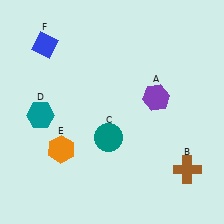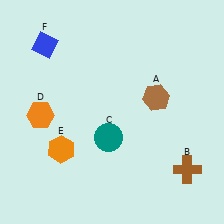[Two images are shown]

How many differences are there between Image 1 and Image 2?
There are 2 differences between the two images.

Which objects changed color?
A changed from purple to brown. D changed from teal to orange.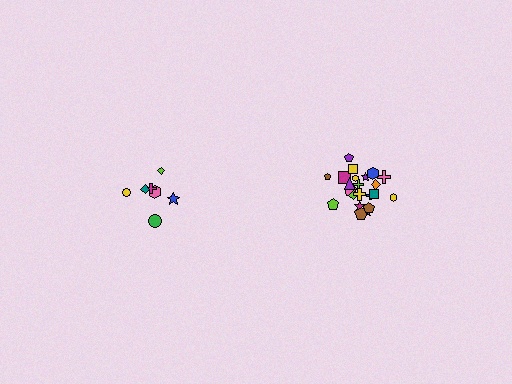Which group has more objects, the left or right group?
The right group.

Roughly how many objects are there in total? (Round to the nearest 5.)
Roughly 30 objects in total.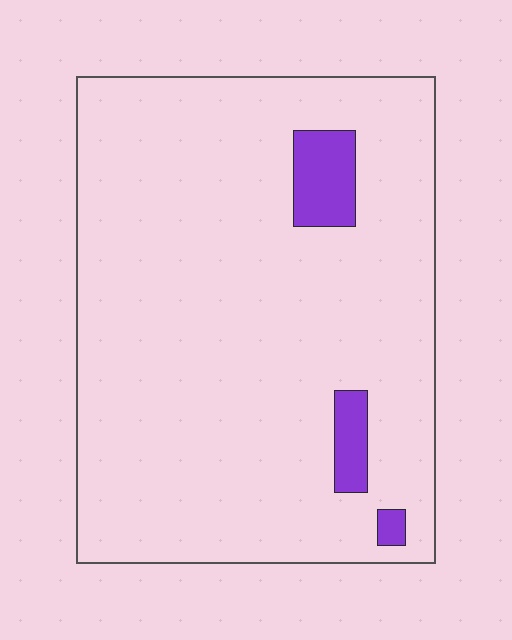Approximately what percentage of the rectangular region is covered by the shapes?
Approximately 5%.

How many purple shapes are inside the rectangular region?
3.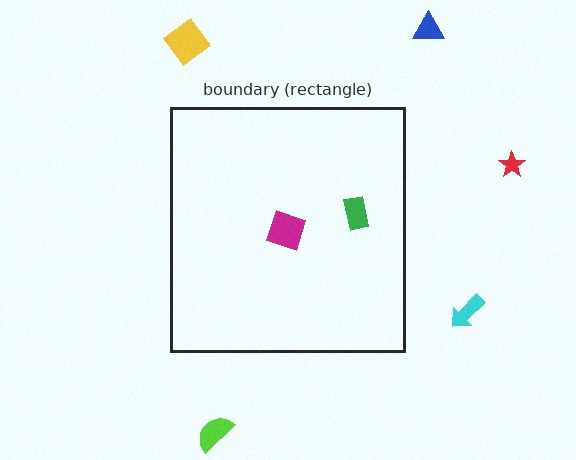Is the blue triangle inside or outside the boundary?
Outside.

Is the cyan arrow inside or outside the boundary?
Outside.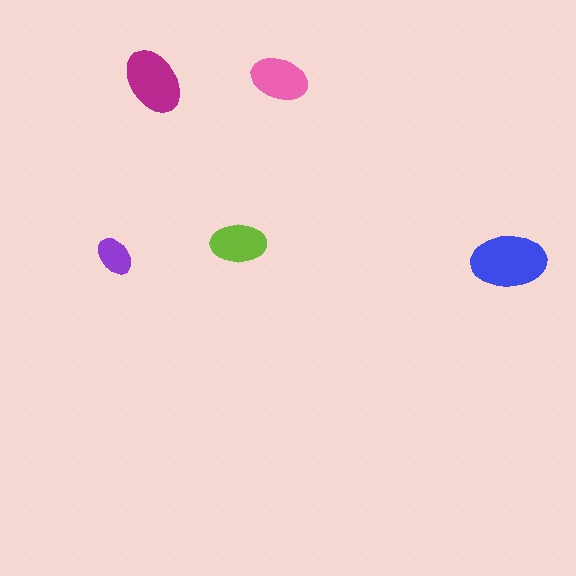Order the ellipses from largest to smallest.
the blue one, the magenta one, the pink one, the lime one, the purple one.